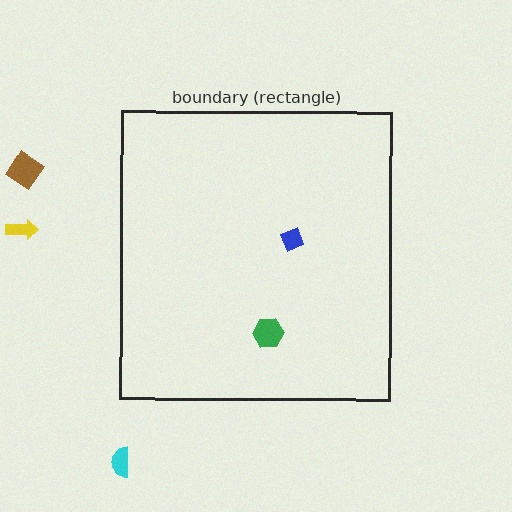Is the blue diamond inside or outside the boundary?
Inside.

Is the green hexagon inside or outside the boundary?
Inside.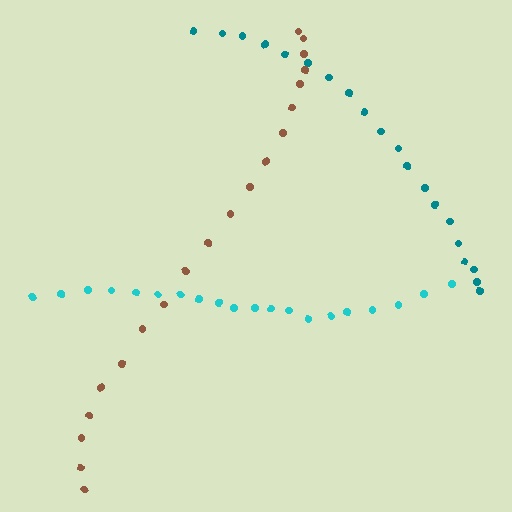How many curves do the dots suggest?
There are 3 distinct paths.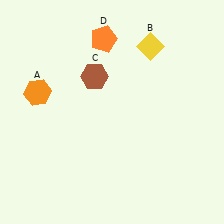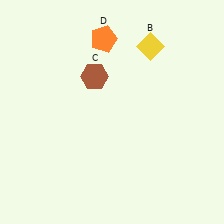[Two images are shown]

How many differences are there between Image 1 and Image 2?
There is 1 difference between the two images.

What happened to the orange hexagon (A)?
The orange hexagon (A) was removed in Image 2. It was in the top-left area of Image 1.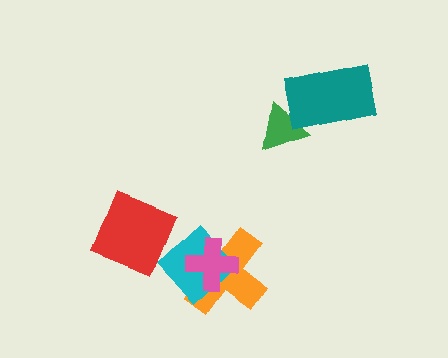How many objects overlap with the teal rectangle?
1 object overlaps with the teal rectangle.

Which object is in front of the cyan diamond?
The pink cross is in front of the cyan diamond.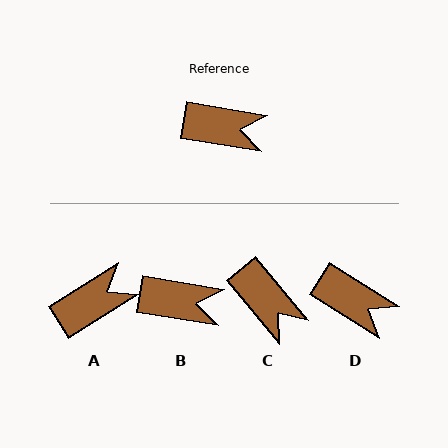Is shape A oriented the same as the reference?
No, it is off by about 41 degrees.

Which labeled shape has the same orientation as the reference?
B.